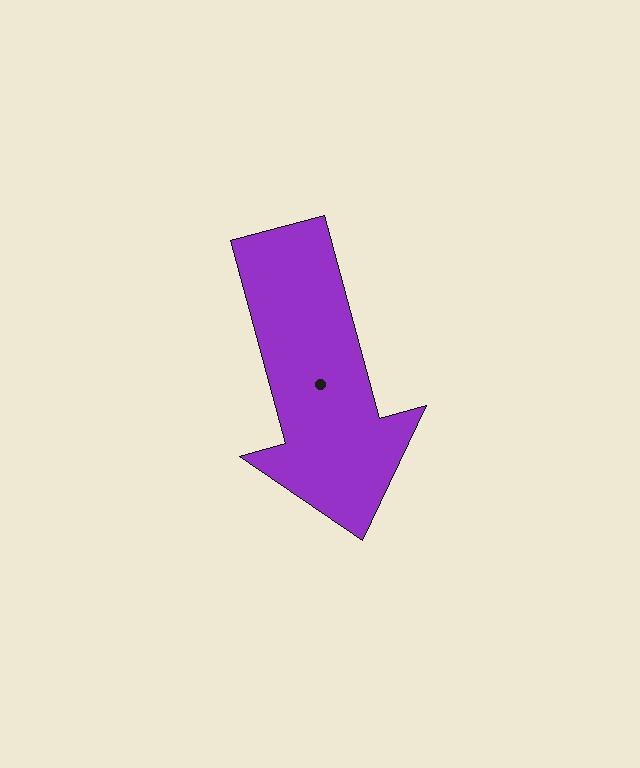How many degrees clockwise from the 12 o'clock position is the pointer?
Approximately 165 degrees.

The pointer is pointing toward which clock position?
Roughly 5 o'clock.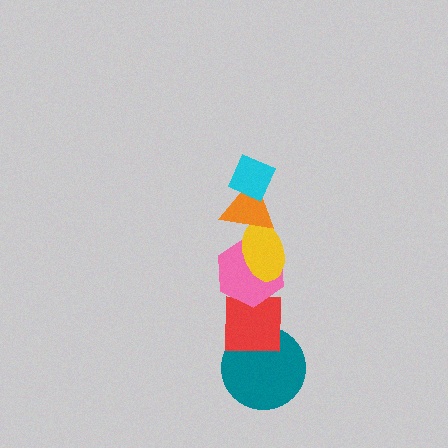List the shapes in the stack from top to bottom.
From top to bottom: the cyan diamond, the orange triangle, the yellow ellipse, the pink hexagon, the red square, the teal circle.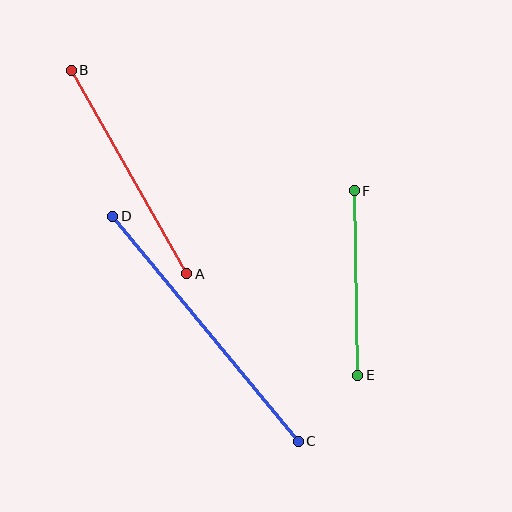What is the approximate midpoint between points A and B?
The midpoint is at approximately (129, 172) pixels.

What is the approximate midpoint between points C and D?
The midpoint is at approximately (205, 329) pixels.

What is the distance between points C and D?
The distance is approximately 292 pixels.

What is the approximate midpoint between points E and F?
The midpoint is at approximately (356, 283) pixels.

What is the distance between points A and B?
The distance is approximately 234 pixels.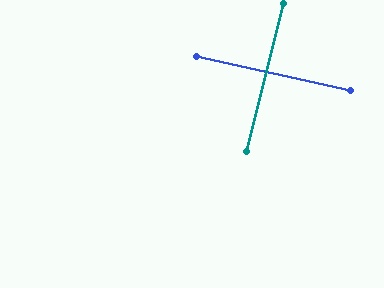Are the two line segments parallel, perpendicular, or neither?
Perpendicular — they meet at approximately 89°.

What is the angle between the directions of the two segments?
Approximately 89 degrees.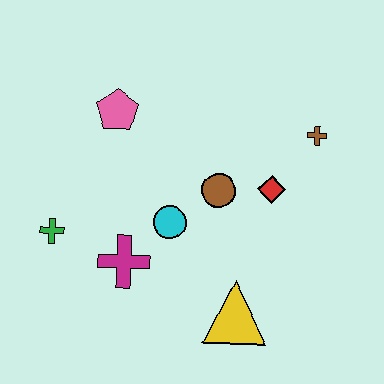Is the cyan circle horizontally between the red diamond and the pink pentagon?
Yes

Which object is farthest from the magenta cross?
The brown cross is farthest from the magenta cross.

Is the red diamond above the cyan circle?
Yes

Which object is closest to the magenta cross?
The cyan circle is closest to the magenta cross.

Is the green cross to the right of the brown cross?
No